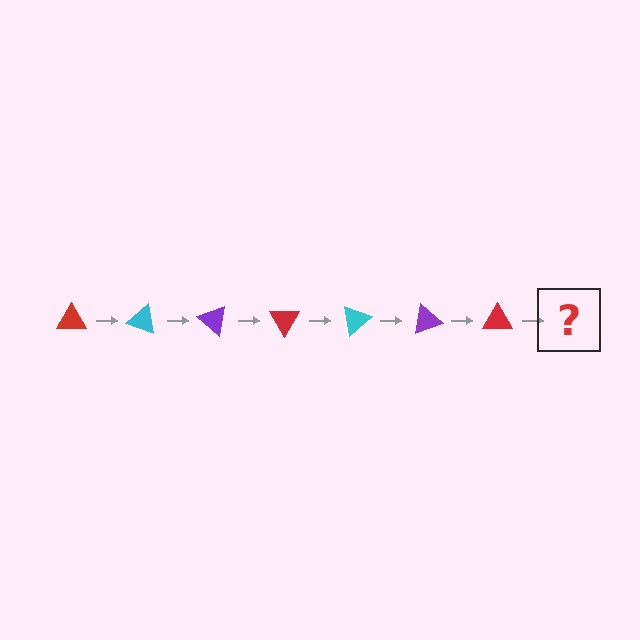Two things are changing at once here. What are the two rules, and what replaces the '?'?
The two rules are that it rotates 20 degrees each step and the color cycles through red, cyan, and purple. The '?' should be a cyan triangle, rotated 140 degrees from the start.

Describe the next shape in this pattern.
It should be a cyan triangle, rotated 140 degrees from the start.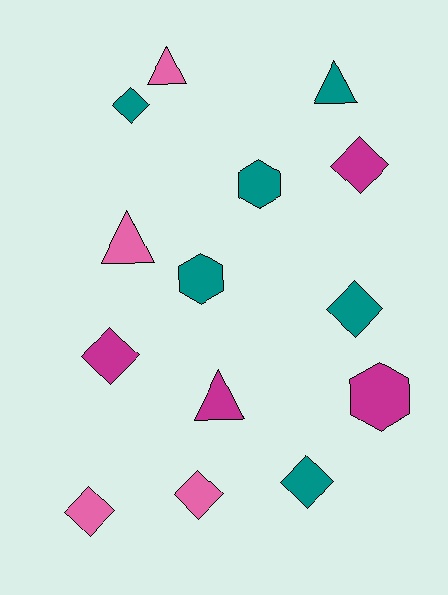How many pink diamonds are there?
There are 2 pink diamonds.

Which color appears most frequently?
Teal, with 6 objects.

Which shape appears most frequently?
Diamond, with 7 objects.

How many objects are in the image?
There are 14 objects.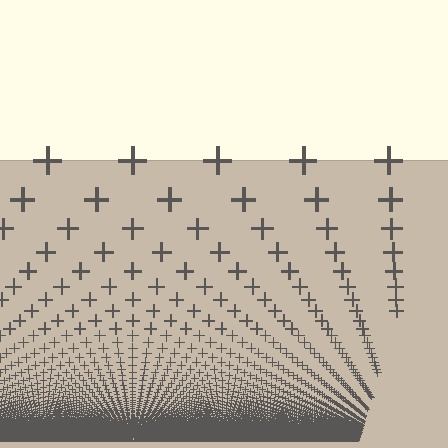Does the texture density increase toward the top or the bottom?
Density increases toward the bottom.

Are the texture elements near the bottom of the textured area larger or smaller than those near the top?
Smaller. The gradient is inverted — elements near the bottom are smaller and denser.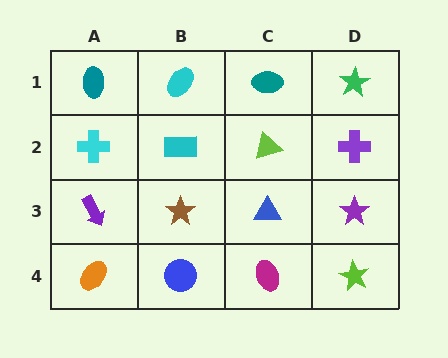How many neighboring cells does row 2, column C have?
4.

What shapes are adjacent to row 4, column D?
A purple star (row 3, column D), a magenta ellipse (row 4, column C).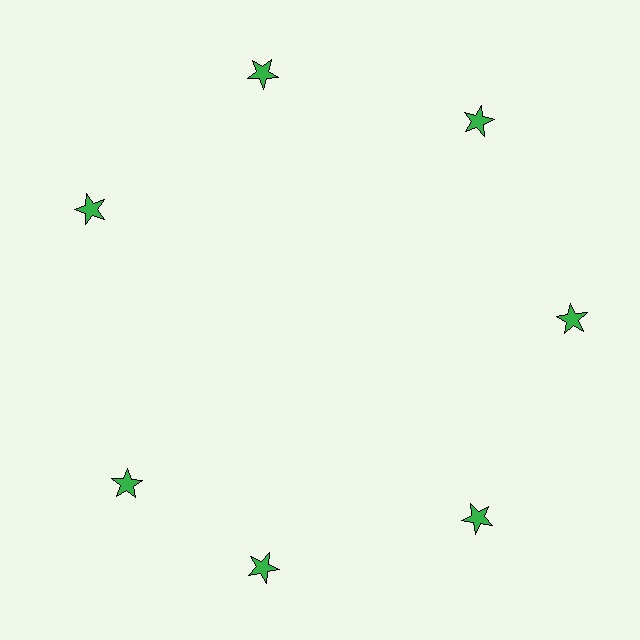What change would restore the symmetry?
The symmetry would be restored by rotating it back into even spacing with its neighbors so that all 7 stars sit at equal angles and equal distance from the center.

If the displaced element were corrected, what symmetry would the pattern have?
It would have 7-fold rotational symmetry — the pattern would map onto itself every 51 degrees.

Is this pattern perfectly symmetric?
No. The 7 green stars are arranged in a ring, but one element near the 8 o'clock position is rotated out of alignment along the ring, breaking the 7-fold rotational symmetry.